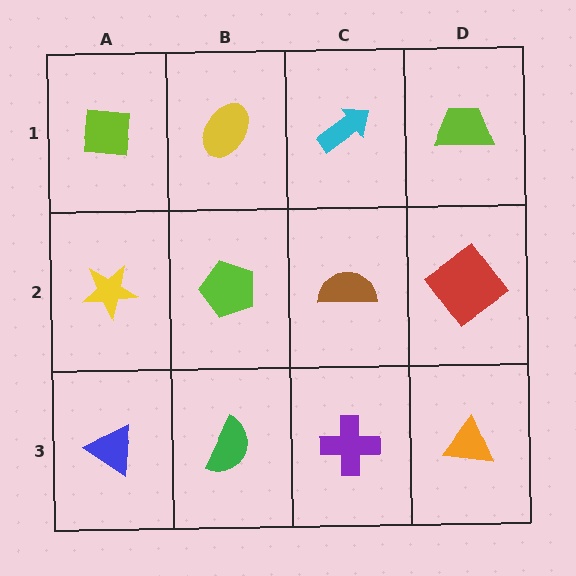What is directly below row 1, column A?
A yellow star.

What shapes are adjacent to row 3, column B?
A lime pentagon (row 2, column B), a blue triangle (row 3, column A), a purple cross (row 3, column C).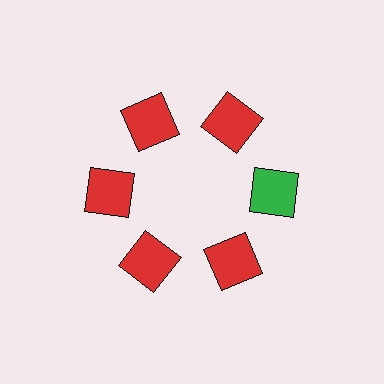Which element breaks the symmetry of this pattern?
The green square at roughly the 3 o'clock position breaks the symmetry. All other shapes are red squares.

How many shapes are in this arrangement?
There are 6 shapes arranged in a ring pattern.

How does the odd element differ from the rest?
It has a different color: green instead of red.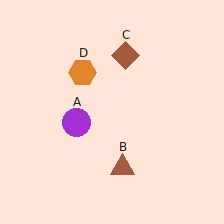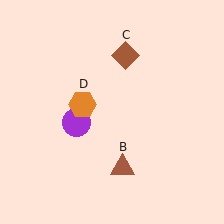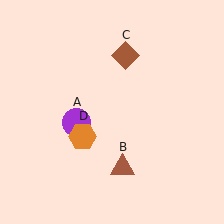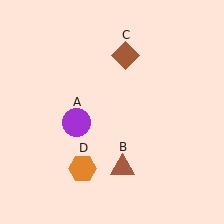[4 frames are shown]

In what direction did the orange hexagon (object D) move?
The orange hexagon (object D) moved down.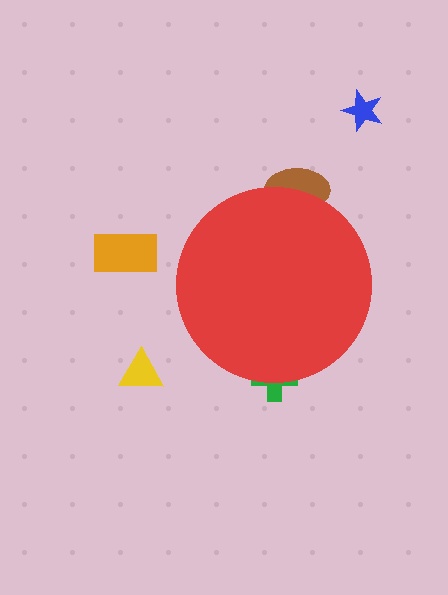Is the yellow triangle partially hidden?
No, the yellow triangle is fully visible.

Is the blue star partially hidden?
No, the blue star is fully visible.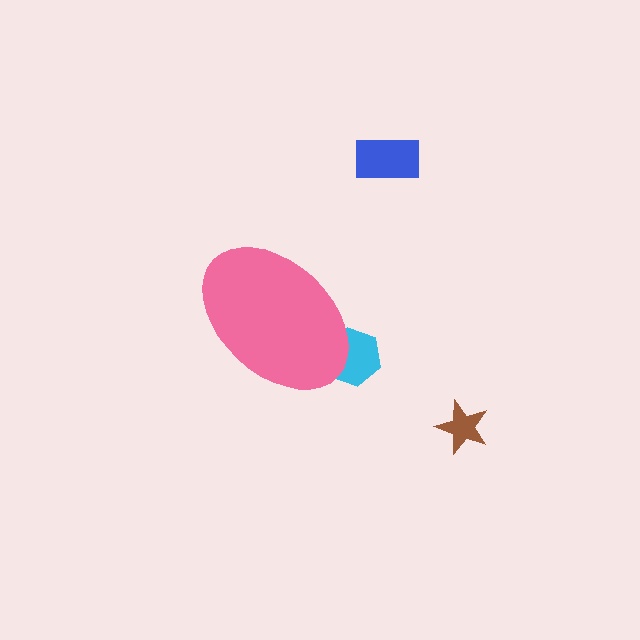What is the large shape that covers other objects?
A pink ellipse.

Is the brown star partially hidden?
No, the brown star is fully visible.